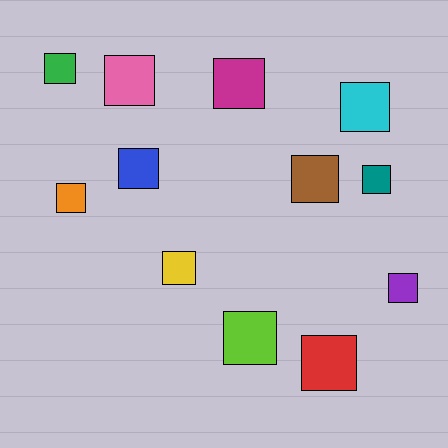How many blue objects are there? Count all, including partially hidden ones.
There is 1 blue object.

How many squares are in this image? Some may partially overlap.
There are 12 squares.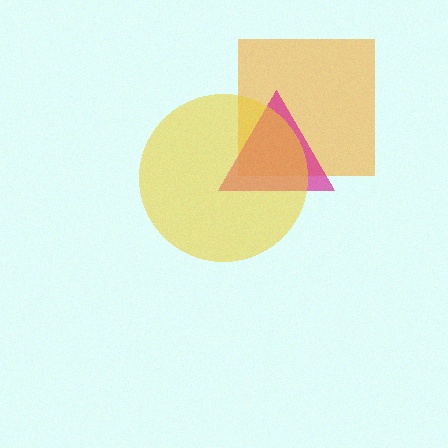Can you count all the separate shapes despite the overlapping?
Yes, there are 3 separate shapes.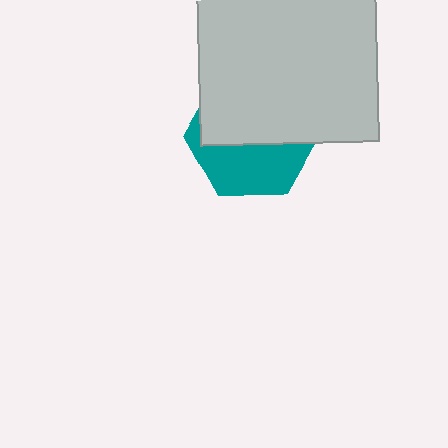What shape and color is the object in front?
The object in front is a light gray square.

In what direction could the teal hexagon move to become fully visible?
The teal hexagon could move down. That would shift it out from behind the light gray square entirely.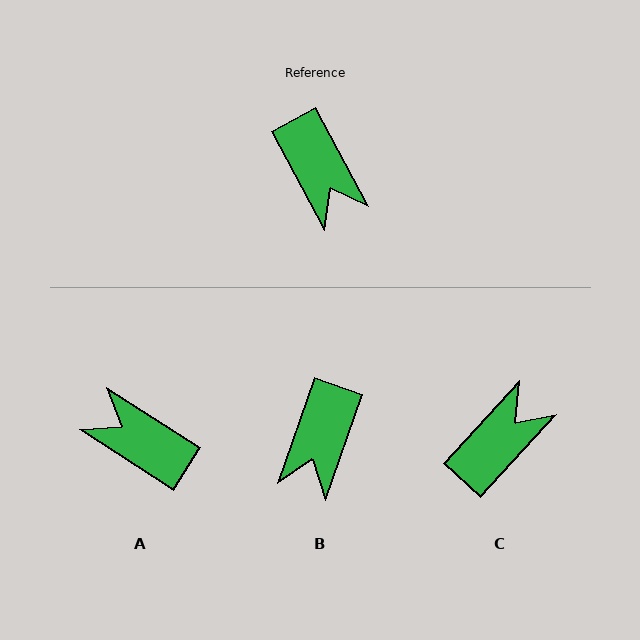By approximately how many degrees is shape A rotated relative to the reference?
Approximately 151 degrees clockwise.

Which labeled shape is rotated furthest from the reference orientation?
A, about 151 degrees away.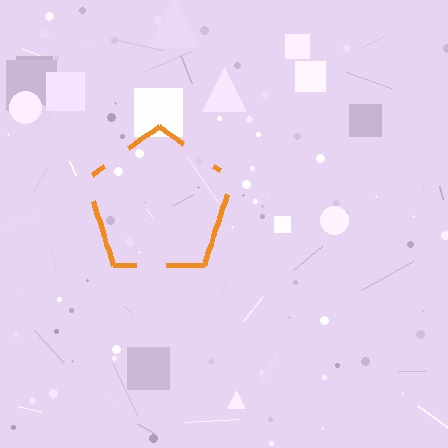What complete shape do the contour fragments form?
The contour fragments form a pentagon.